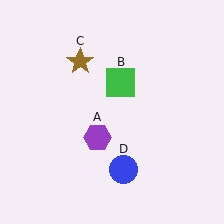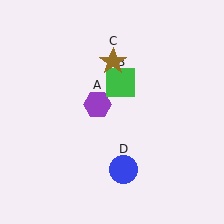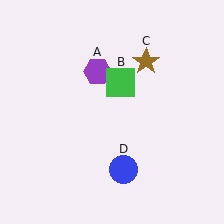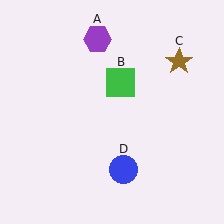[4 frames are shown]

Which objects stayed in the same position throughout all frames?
Green square (object B) and blue circle (object D) remained stationary.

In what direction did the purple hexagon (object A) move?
The purple hexagon (object A) moved up.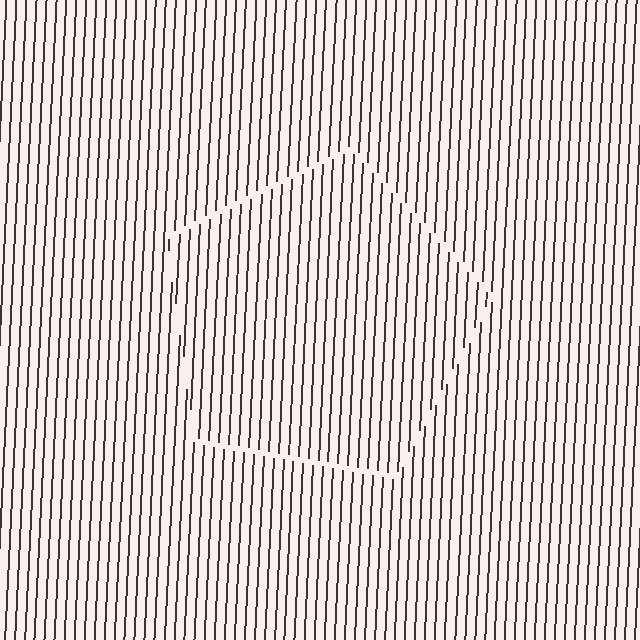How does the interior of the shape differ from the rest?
The interior of the shape contains the same grating, shifted by half a period — the contour is defined by the phase discontinuity where line-ends from the inner and outer gratings abut.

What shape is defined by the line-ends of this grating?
An illusory pentagon. The interior of the shape contains the same grating, shifted by half a period — the contour is defined by the phase discontinuity where line-ends from the inner and outer gratings abut.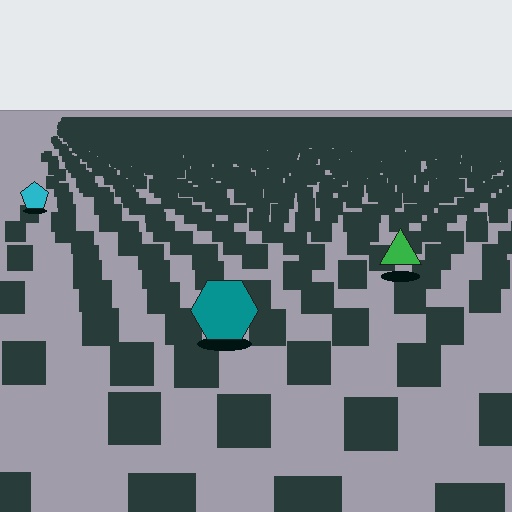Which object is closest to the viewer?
The teal hexagon is closest. The texture marks near it are larger and more spread out.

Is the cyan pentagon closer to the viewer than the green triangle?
No. The green triangle is closer — you can tell from the texture gradient: the ground texture is coarser near it.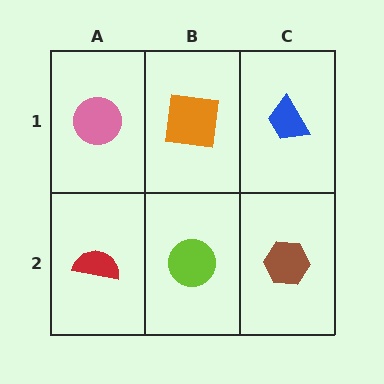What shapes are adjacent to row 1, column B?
A lime circle (row 2, column B), a pink circle (row 1, column A), a blue trapezoid (row 1, column C).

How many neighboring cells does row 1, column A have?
2.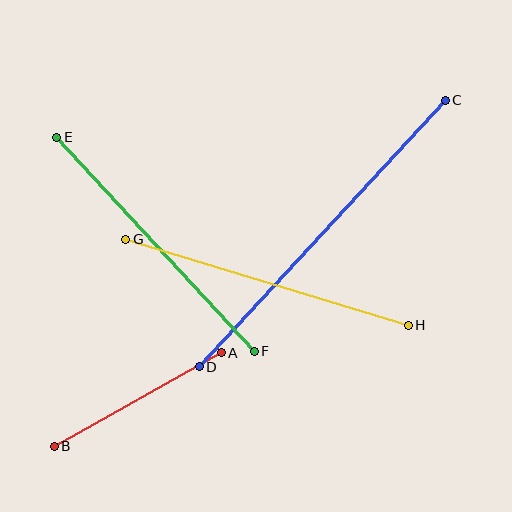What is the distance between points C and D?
The distance is approximately 363 pixels.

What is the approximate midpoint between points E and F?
The midpoint is at approximately (155, 244) pixels.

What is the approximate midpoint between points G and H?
The midpoint is at approximately (267, 282) pixels.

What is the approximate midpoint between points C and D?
The midpoint is at approximately (322, 233) pixels.